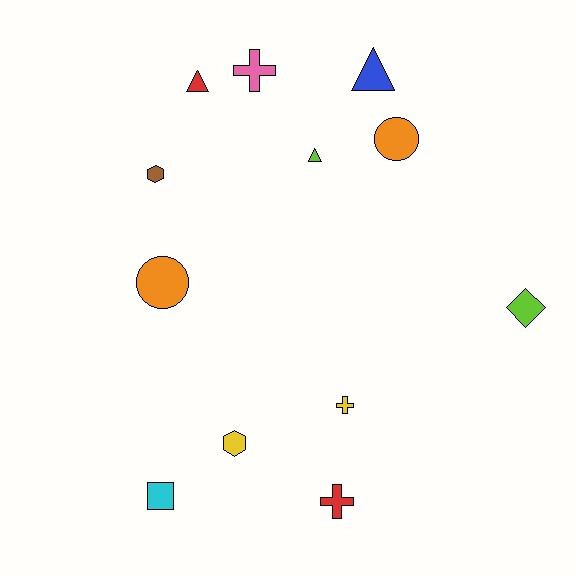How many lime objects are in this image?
There are 2 lime objects.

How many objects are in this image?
There are 12 objects.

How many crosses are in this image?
There are 3 crosses.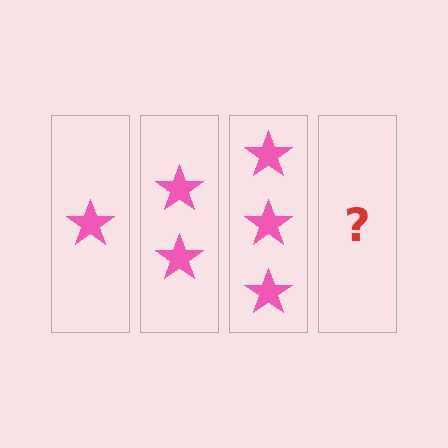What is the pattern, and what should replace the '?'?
The pattern is that each step adds one more star. The '?' should be 4 stars.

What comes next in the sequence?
The next element should be 4 stars.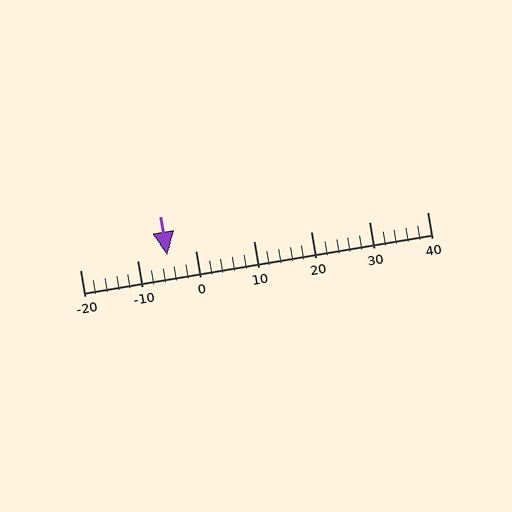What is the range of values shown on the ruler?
The ruler shows values from -20 to 40.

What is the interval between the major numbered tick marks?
The major tick marks are spaced 10 units apart.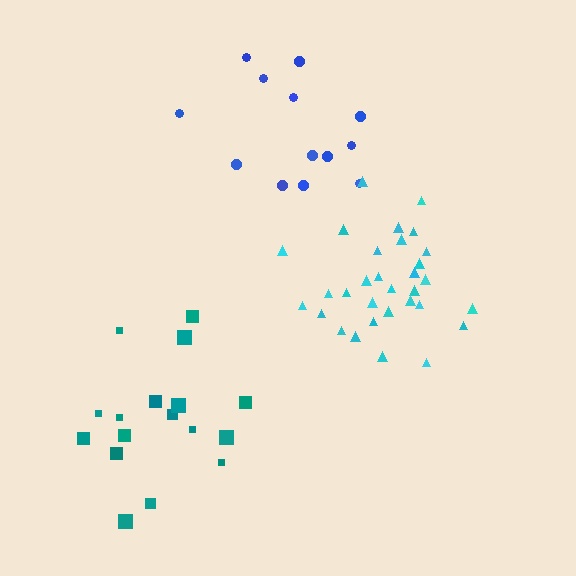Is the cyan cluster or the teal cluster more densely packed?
Cyan.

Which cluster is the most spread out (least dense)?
Blue.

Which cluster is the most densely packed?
Cyan.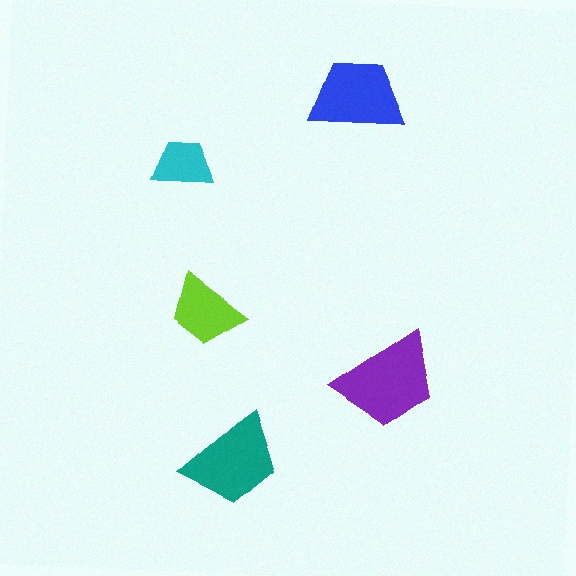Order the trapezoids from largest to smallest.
the purple one, the teal one, the blue one, the lime one, the cyan one.